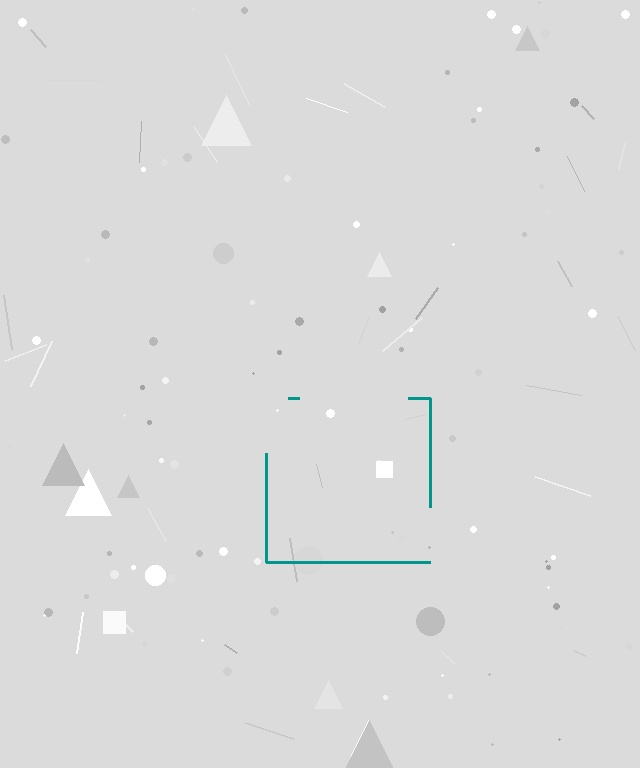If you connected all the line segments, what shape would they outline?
They would outline a square.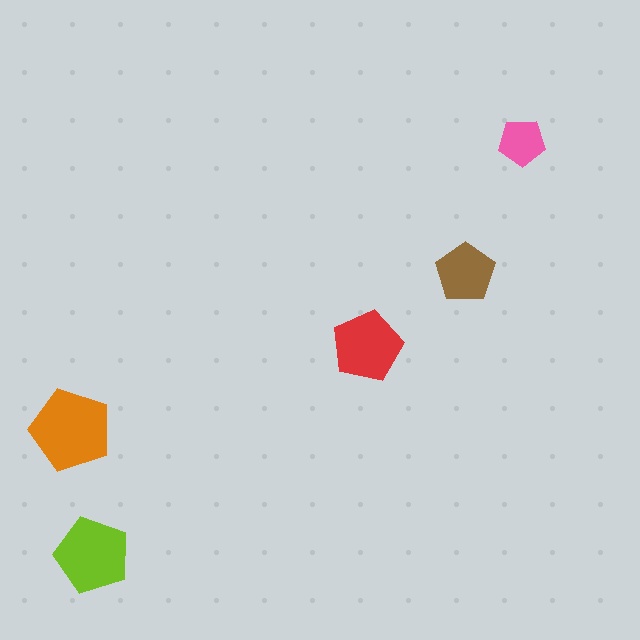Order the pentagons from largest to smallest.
the orange one, the lime one, the red one, the brown one, the pink one.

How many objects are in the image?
There are 5 objects in the image.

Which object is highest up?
The pink pentagon is topmost.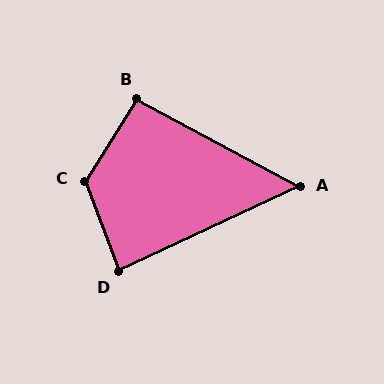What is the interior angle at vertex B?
Approximately 94 degrees (approximately right).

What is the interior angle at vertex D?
Approximately 86 degrees (approximately right).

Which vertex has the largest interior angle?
C, at approximately 127 degrees.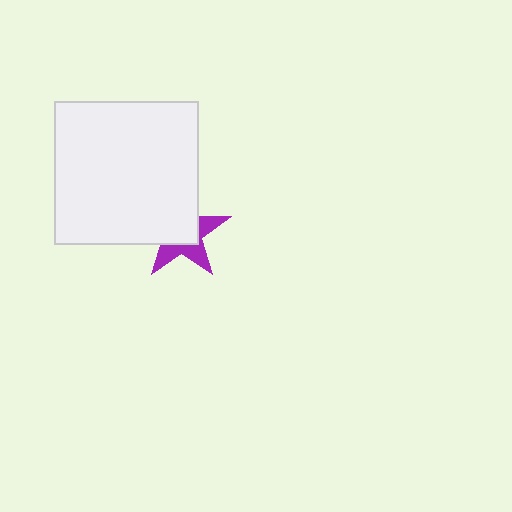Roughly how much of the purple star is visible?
A small part of it is visible (roughly 41%).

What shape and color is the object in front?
The object in front is a white square.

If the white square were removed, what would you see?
You would see the complete purple star.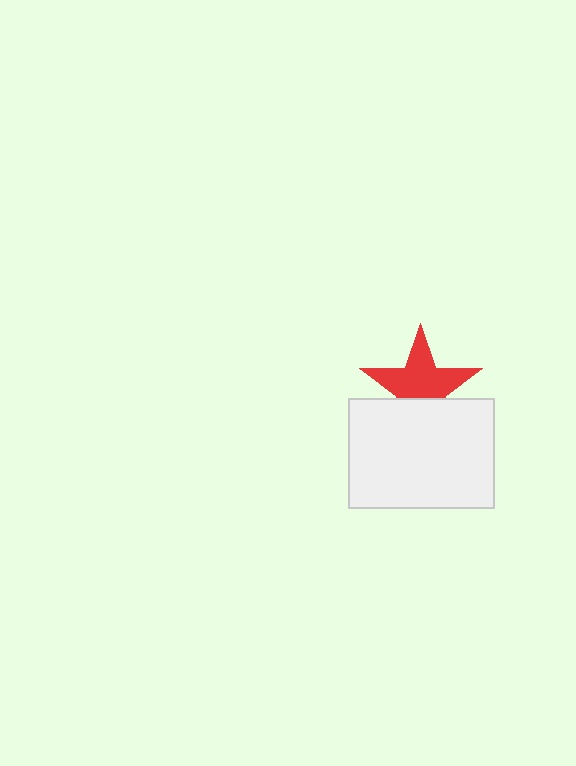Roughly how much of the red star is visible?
About half of it is visible (roughly 65%).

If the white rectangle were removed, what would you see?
You would see the complete red star.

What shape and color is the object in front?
The object in front is a white rectangle.